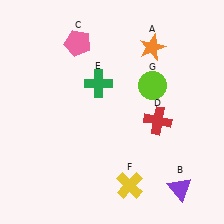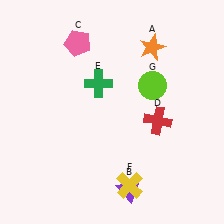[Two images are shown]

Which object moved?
The purple triangle (B) moved left.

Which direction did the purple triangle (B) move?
The purple triangle (B) moved left.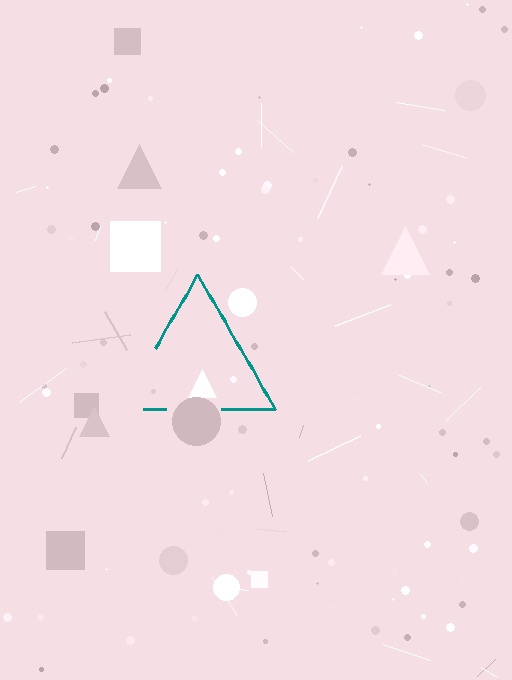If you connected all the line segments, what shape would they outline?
They would outline a triangle.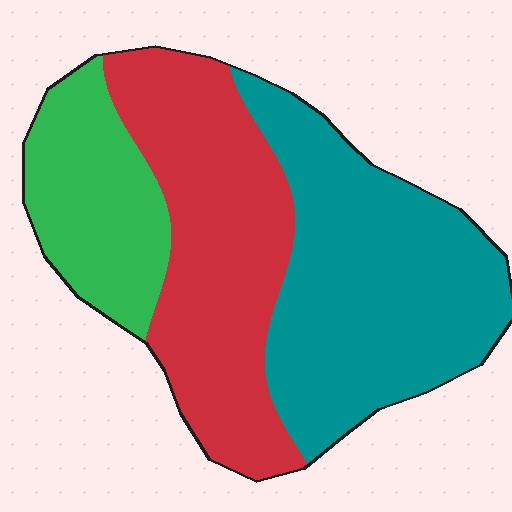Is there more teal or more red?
Teal.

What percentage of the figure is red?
Red covers 37% of the figure.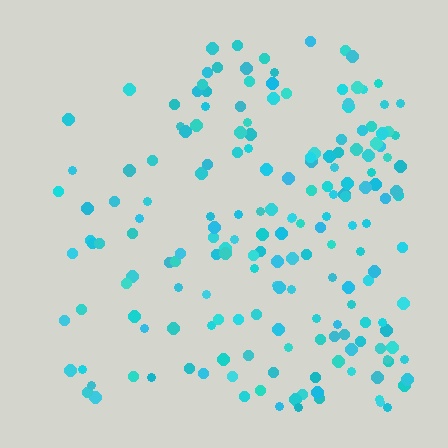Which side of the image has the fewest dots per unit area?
The left.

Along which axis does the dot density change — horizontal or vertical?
Horizontal.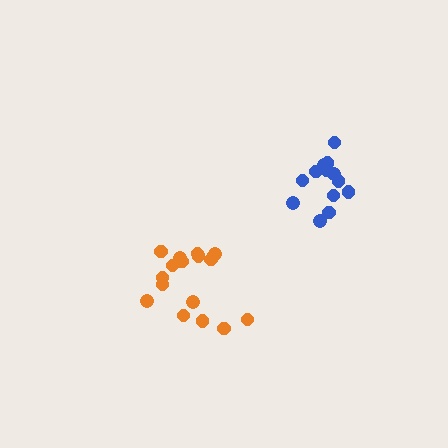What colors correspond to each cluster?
The clusters are colored: blue, orange.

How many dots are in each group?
Group 1: 13 dots, Group 2: 17 dots (30 total).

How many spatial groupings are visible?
There are 2 spatial groupings.